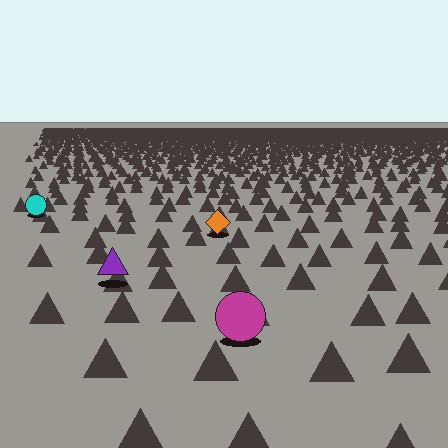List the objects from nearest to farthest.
From nearest to farthest: the magenta circle, the purple triangle, the orange diamond, the cyan circle.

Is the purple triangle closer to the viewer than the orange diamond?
Yes. The purple triangle is closer — you can tell from the texture gradient: the ground texture is coarser near it.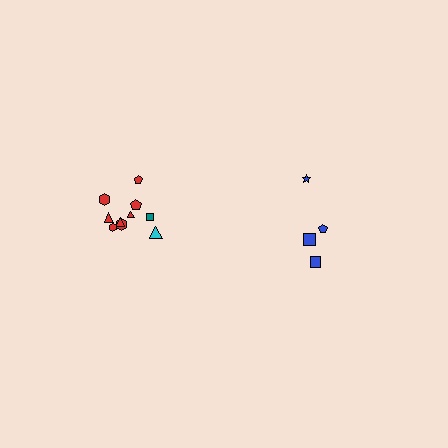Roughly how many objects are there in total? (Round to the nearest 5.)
Roughly 15 objects in total.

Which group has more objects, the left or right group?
The left group.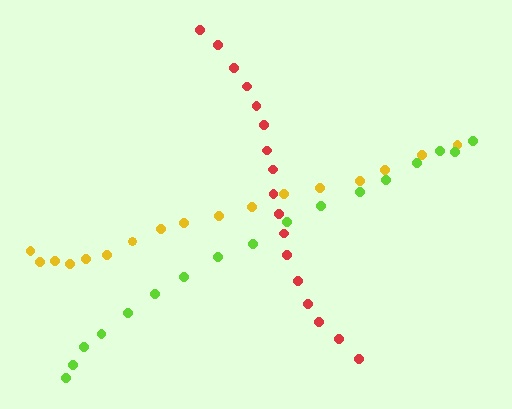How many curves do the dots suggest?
There are 3 distinct paths.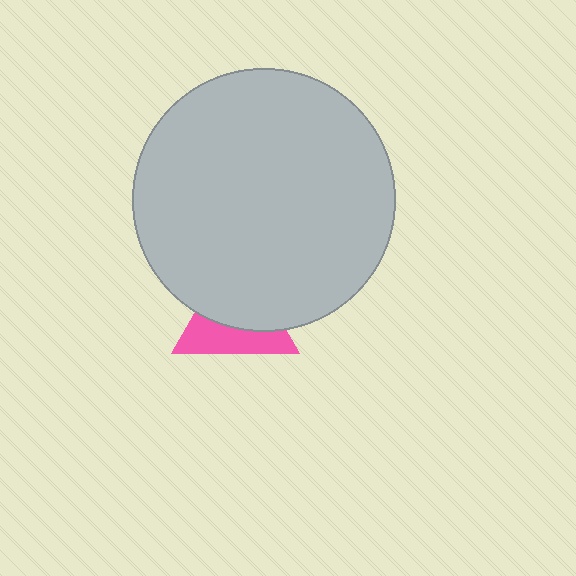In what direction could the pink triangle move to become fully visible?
The pink triangle could move down. That would shift it out from behind the light gray circle entirely.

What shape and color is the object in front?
The object in front is a light gray circle.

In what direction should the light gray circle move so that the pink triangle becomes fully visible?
The light gray circle should move up. That is the shortest direction to clear the overlap and leave the pink triangle fully visible.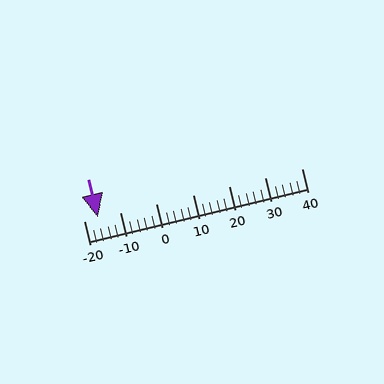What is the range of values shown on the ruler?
The ruler shows values from -20 to 40.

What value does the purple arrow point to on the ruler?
The purple arrow points to approximately -16.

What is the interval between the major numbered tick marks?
The major tick marks are spaced 10 units apart.